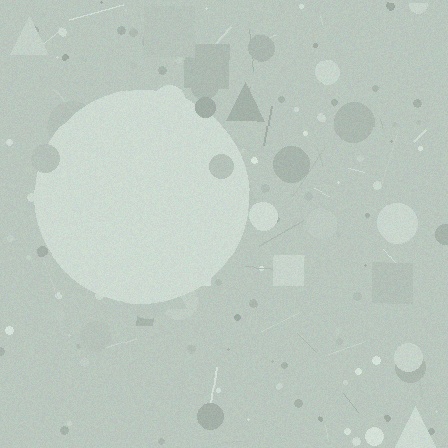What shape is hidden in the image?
A circle is hidden in the image.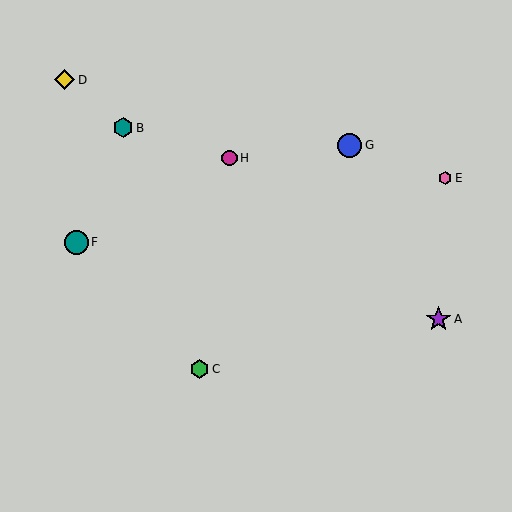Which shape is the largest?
The purple star (labeled A) is the largest.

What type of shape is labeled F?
Shape F is a teal circle.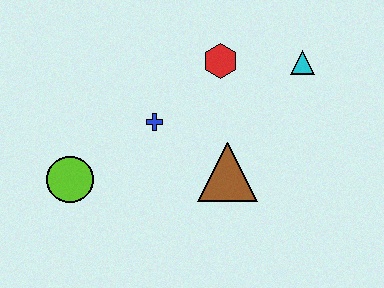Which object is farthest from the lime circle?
The cyan triangle is farthest from the lime circle.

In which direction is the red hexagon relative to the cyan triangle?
The red hexagon is to the left of the cyan triangle.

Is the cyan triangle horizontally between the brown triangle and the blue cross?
No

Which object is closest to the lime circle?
The blue cross is closest to the lime circle.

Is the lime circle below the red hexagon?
Yes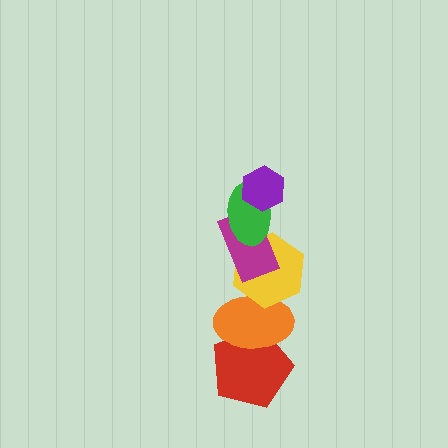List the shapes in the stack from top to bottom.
From top to bottom: the purple hexagon, the green ellipse, the magenta rectangle, the yellow hexagon, the orange ellipse, the red pentagon.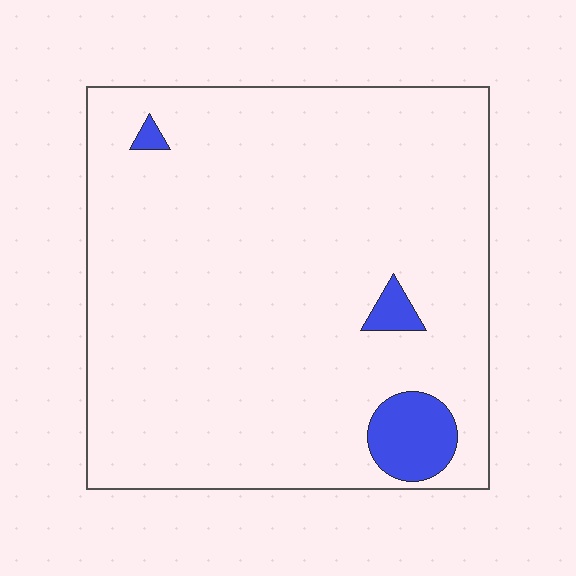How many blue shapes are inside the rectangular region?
3.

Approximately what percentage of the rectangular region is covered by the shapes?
Approximately 5%.